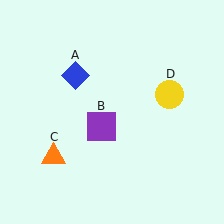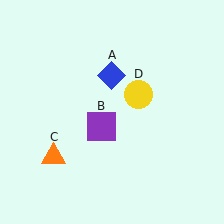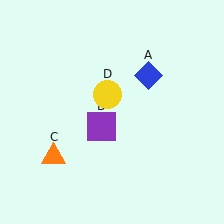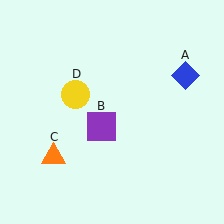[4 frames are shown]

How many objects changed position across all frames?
2 objects changed position: blue diamond (object A), yellow circle (object D).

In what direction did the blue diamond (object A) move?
The blue diamond (object A) moved right.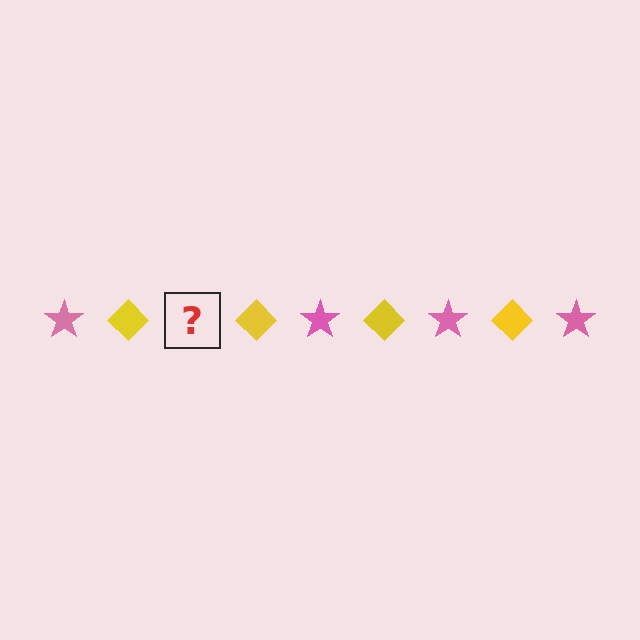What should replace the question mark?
The question mark should be replaced with a pink star.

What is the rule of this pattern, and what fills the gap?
The rule is that the pattern alternates between pink star and yellow diamond. The gap should be filled with a pink star.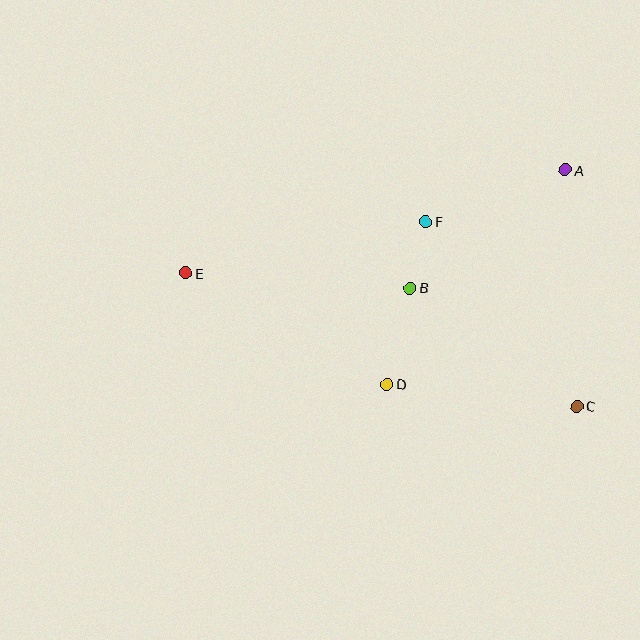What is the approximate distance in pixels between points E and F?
The distance between E and F is approximately 246 pixels.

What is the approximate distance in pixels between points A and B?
The distance between A and B is approximately 195 pixels.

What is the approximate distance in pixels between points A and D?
The distance between A and D is approximately 279 pixels.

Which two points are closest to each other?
Points B and F are closest to each other.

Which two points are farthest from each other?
Points C and E are farthest from each other.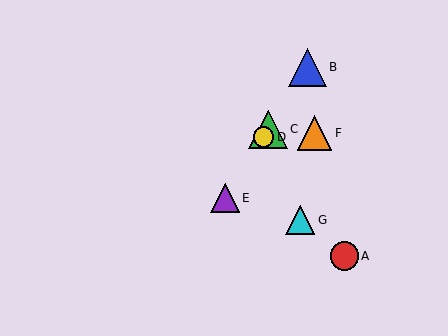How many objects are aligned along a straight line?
4 objects (B, C, D, E) are aligned along a straight line.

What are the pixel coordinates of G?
Object G is at (300, 220).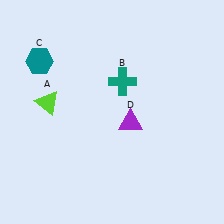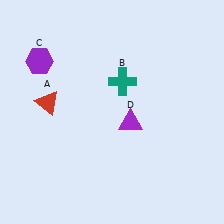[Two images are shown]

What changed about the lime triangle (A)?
In Image 1, A is lime. In Image 2, it changed to red.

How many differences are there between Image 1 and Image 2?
There are 2 differences between the two images.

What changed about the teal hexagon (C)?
In Image 1, C is teal. In Image 2, it changed to purple.